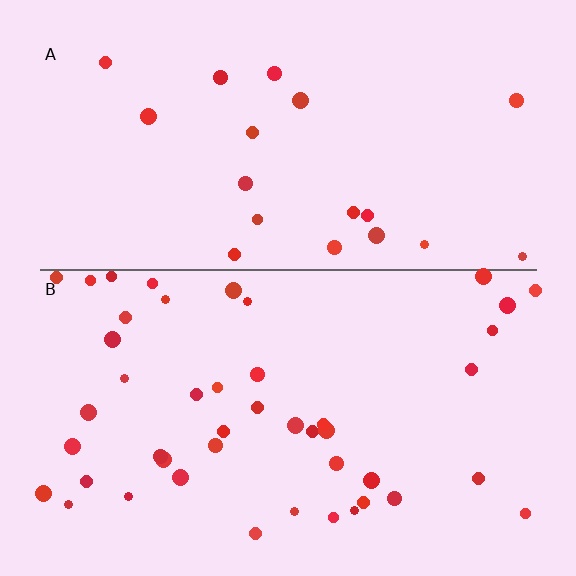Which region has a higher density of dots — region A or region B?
B (the bottom).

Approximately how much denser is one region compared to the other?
Approximately 2.4× — region B over region A.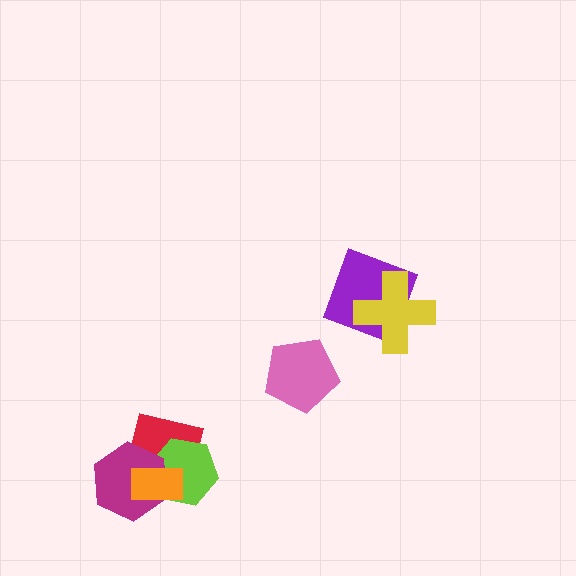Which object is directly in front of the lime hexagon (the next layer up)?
The magenta hexagon is directly in front of the lime hexagon.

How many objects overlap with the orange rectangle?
3 objects overlap with the orange rectangle.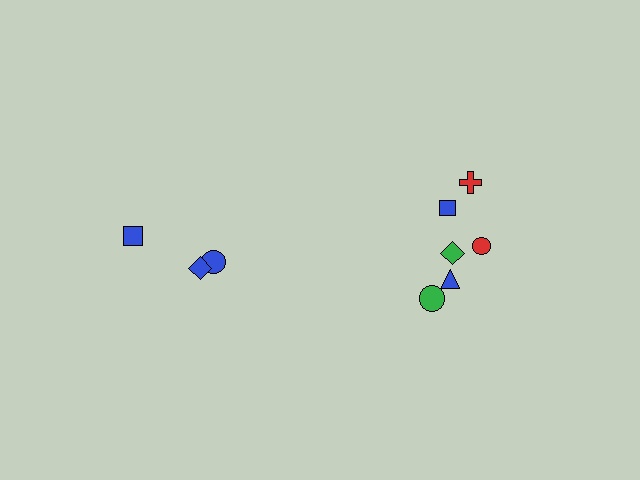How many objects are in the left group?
There are 3 objects.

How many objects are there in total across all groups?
There are 9 objects.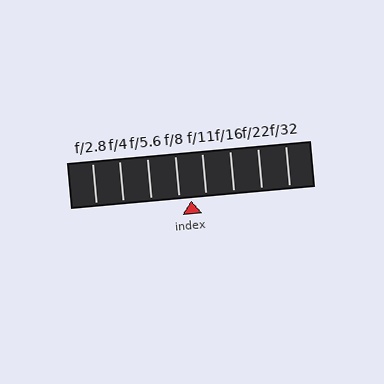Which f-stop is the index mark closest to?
The index mark is closest to f/8.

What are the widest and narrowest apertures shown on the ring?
The widest aperture shown is f/2.8 and the narrowest is f/32.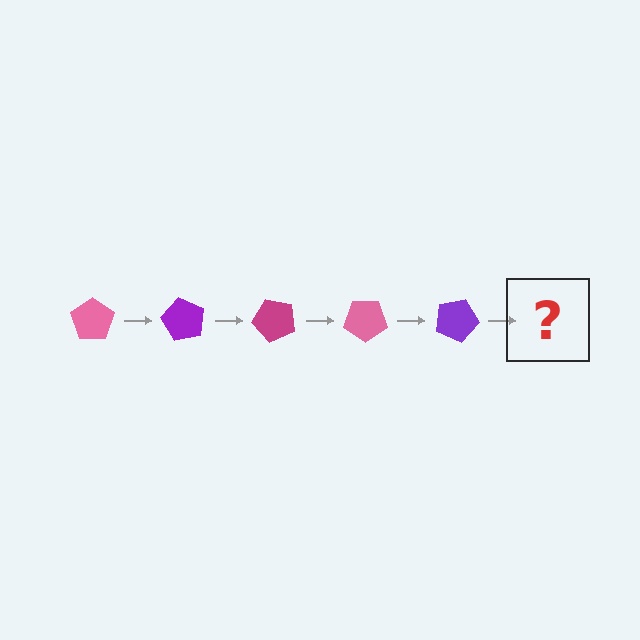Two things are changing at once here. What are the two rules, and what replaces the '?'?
The two rules are that it rotates 60 degrees each step and the color cycles through pink, purple, and magenta. The '?' should be a magenta pentagon, rotated 300 degrees from the start.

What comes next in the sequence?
The next element should be a magenta pentagon, rotated 300 degrees from the start.